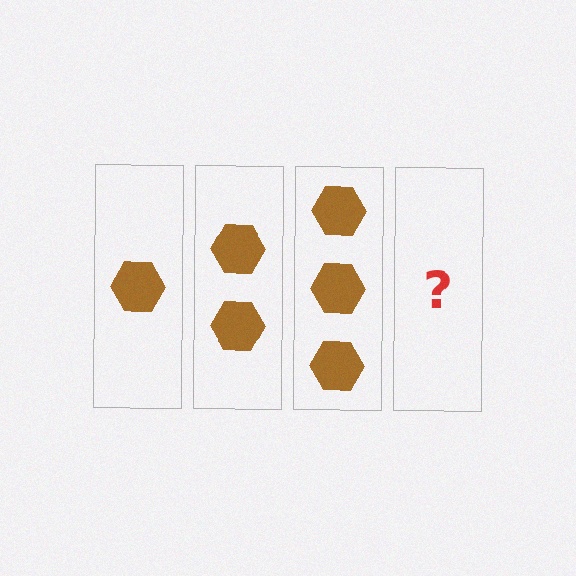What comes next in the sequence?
The next element should be 4 hexagons.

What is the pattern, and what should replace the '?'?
The pattern is that each step adds one more hexagon. The '?' should be 4 hexagons.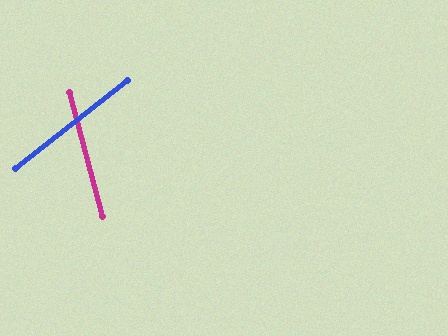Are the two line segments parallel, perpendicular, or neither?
Neither parallel nor perpendicular — they differ by about 67°.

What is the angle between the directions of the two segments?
Approximately 67 degrees.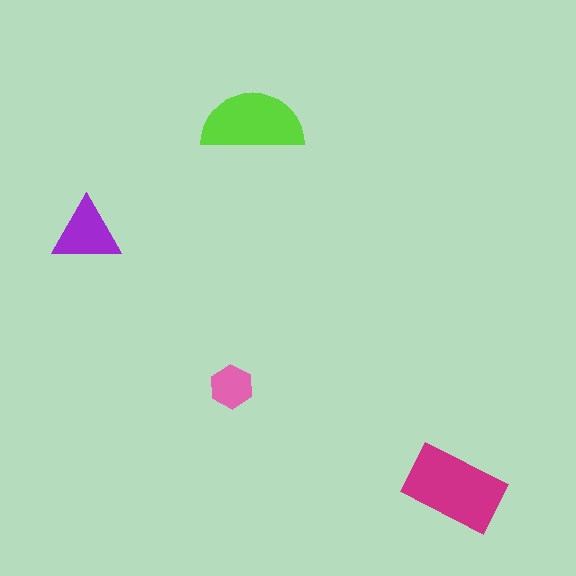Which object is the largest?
The magenta rectangle.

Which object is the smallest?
The pink hexagon.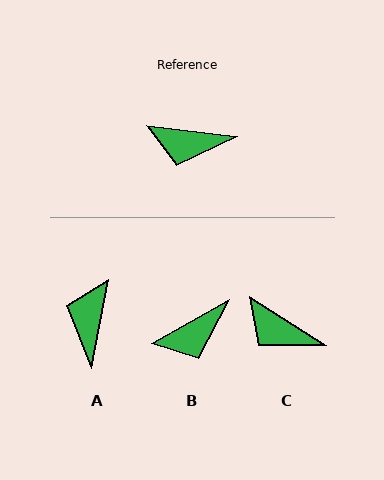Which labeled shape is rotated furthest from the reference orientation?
A, about 94 degrees away.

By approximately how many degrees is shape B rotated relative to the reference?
Approximately 36 degrees counter-clockwise.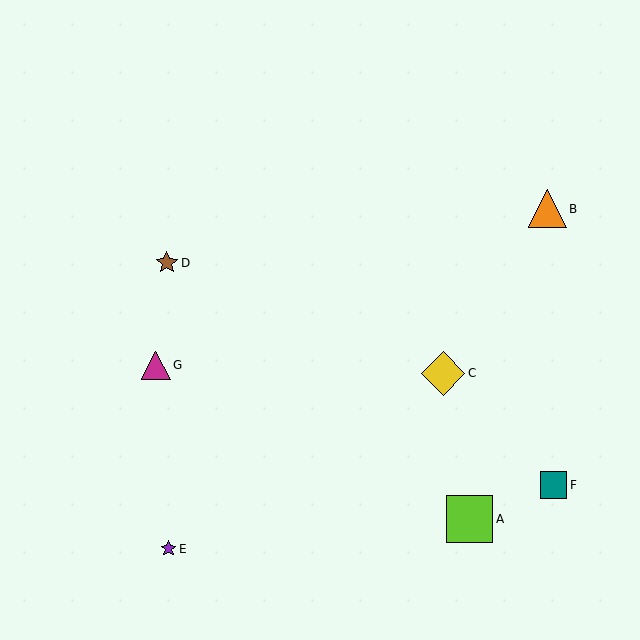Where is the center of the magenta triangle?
The center of the magenta triangle is at (156, 365).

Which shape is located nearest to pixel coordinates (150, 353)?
The magenta triangle (labeled G) at (156, 365) is nearest to that location.